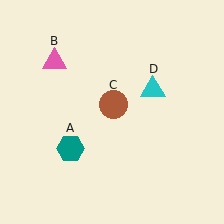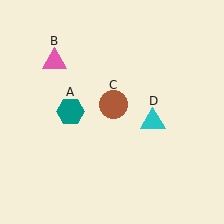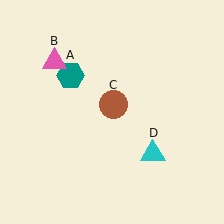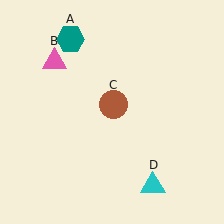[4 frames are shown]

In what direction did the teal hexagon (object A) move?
The teal hexagon (object A) moved up.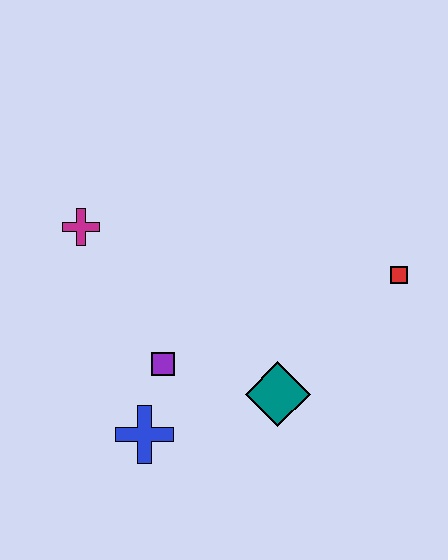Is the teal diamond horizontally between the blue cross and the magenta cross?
No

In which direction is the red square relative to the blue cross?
The red square is to the right of the blue cross.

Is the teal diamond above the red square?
No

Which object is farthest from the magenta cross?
The red square is farthest from the magenta cross.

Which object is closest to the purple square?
The blue cross is closest to the purple square.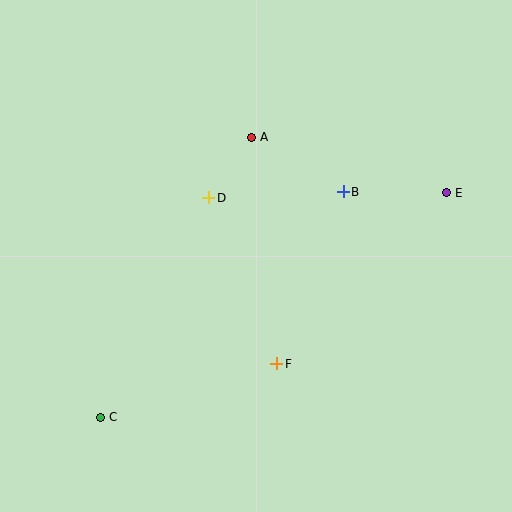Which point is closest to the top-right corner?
Point E is closest to the top-right corner.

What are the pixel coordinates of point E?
Point E is at (447, 193).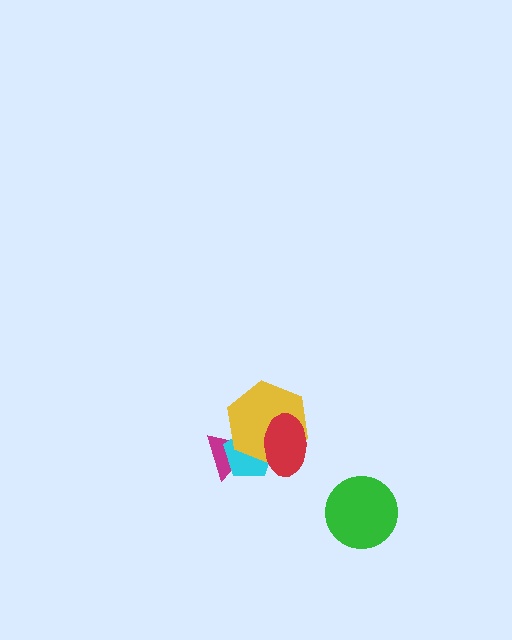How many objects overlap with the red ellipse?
2 objects overlap with the red ellipse.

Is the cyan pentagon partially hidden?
Yes, it is partially covered by another shape.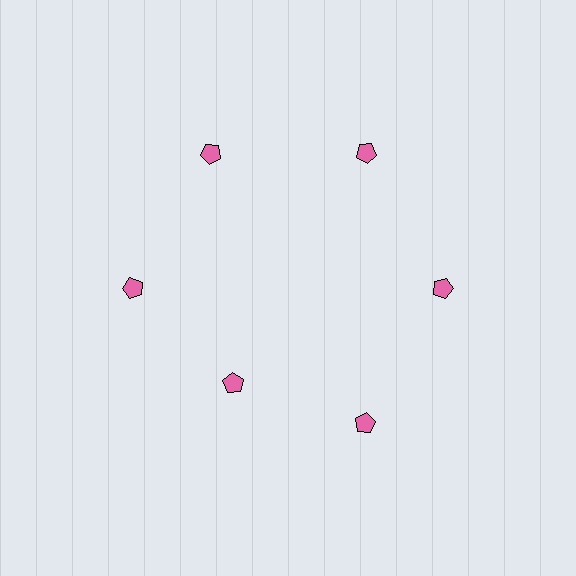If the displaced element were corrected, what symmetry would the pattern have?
It would have 6-fold rotational symmetry — the pattern would map onto itself every 60 degrees.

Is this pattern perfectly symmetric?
No. The 6 pink pentagons are arranged in a ring, but one element near the 7 o'clock position is pulled inward toward the center, breaking the 6-fold rotational symmetry.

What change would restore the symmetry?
The symmetry would be restored by moving it outward, back onto the ring so that all 6 pentagons sit at equal angles and equal distance from the center.